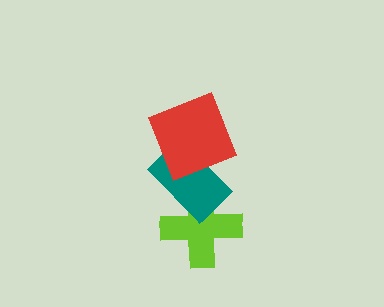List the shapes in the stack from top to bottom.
From top to bottom: the red square, the teal rectangle, the lime cross.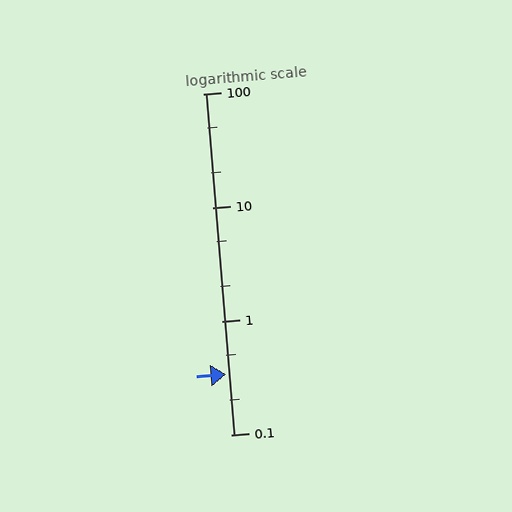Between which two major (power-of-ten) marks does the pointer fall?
The pointer is between 0.1 and 1.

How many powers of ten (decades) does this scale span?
The scale spans 3 decades, from 0.1 to 100.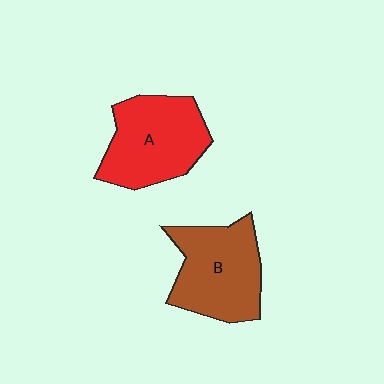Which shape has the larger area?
Shape B (brown).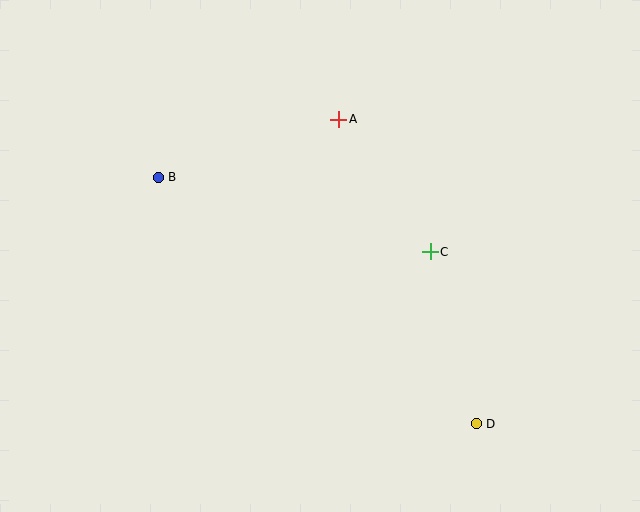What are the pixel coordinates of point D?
Point D is at (476, 424).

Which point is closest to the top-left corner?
Point B is closest to the top-left corner.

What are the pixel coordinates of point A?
Point A is at (339, 119).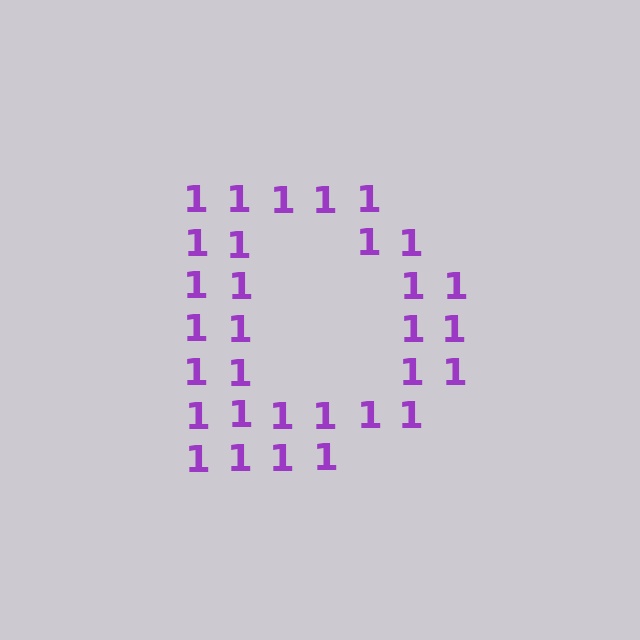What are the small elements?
The small elements are digit 1's.